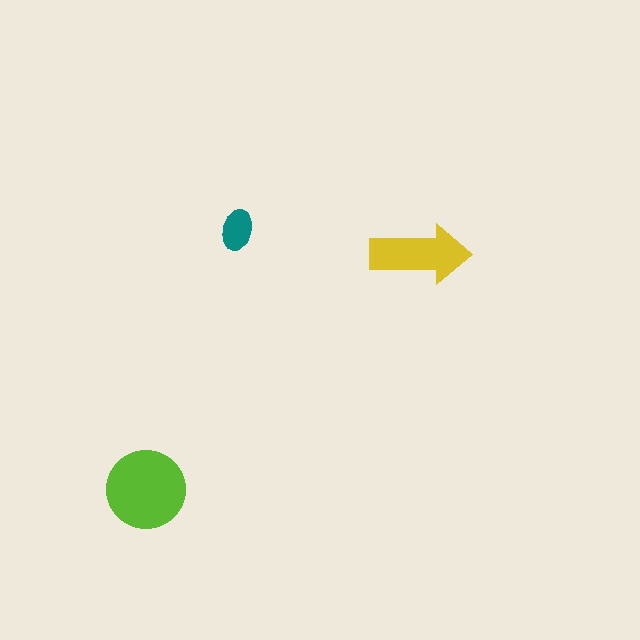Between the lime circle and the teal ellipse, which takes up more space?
The lime circle.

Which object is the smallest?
The teal ellipse.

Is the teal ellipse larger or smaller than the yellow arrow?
Smaller.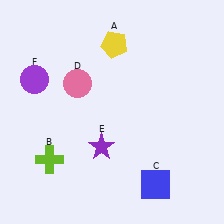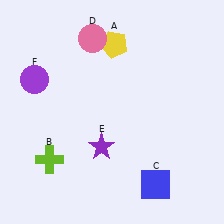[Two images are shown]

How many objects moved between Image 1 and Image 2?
1 object moved between the two images.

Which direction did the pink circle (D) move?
The pink circle (D) moved up.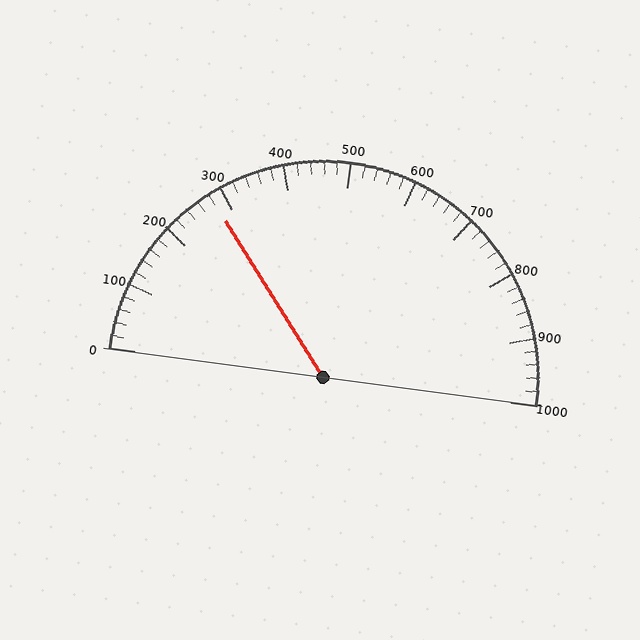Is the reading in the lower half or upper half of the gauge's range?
The reading is in the lower half of the range (0 to 1000).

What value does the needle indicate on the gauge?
The needle indicates approximately 280.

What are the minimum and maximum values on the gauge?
The gauge ranges from 0 to 1000.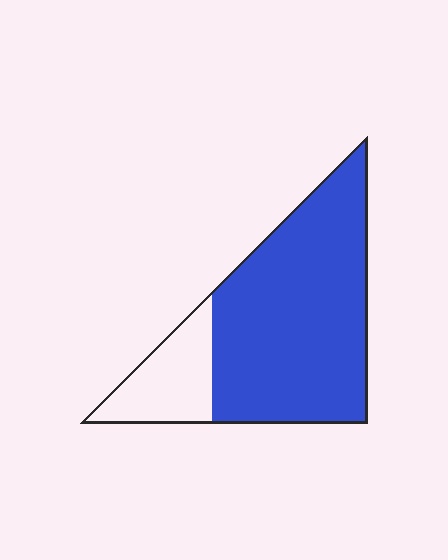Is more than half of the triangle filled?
Yes.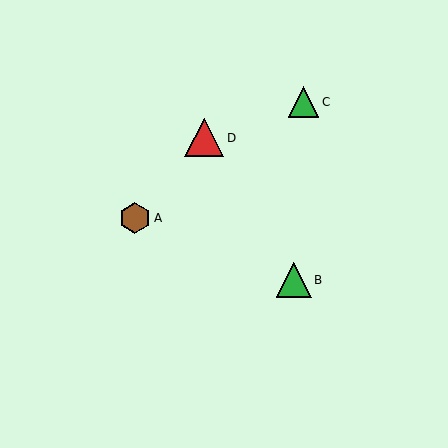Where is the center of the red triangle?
The center of the red triangle is at (204, 138).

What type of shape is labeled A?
Shape A is a brown hexagon.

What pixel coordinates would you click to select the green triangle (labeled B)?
Click at (294, 280) to select the green triangle B.